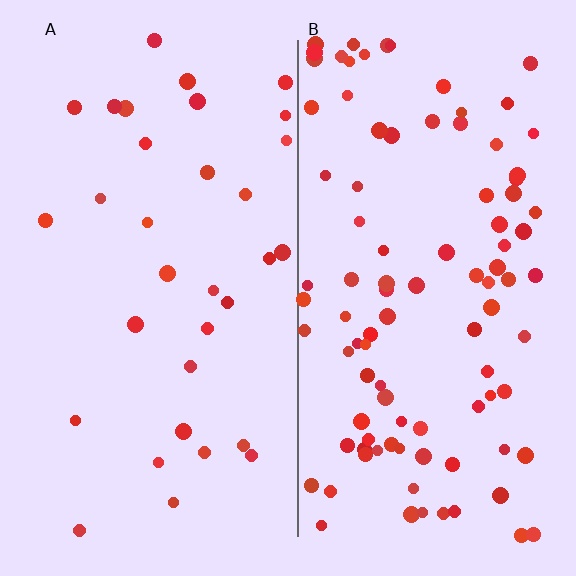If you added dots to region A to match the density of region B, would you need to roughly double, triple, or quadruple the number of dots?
Approximately triple.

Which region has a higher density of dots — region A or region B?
B (the right).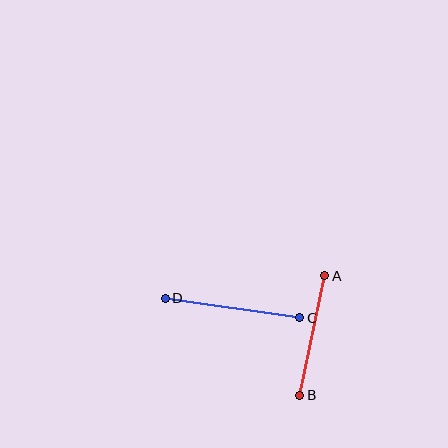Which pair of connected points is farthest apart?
Points C and D are farthest apart.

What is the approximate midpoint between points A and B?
The midpoint is at approximately (312, 335) pixels.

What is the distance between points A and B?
The distance is approximately 122 pixels.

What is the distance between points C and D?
The distance is approximately 135 pixels.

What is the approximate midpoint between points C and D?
The midpoint is at approximately (232, 308) pixels.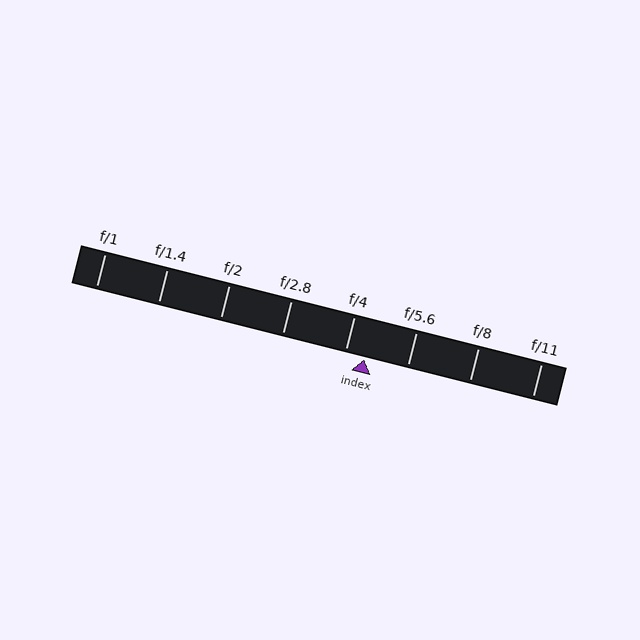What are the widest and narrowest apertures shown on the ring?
The widest aperture shown is f/1 and the narrowest is f/11.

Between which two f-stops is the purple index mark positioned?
The index mark is between f/4 and f/5.6.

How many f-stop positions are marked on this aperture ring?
There are 8 f-stop positions marked.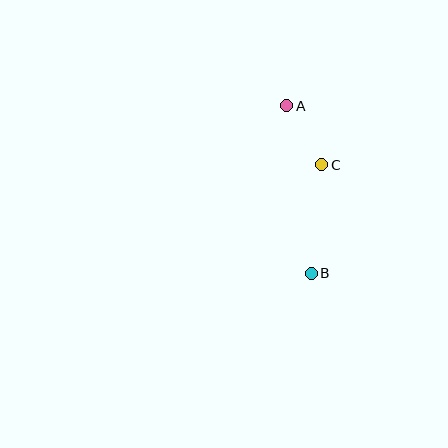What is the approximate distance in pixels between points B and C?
The distance between B and C is approximately 109 pixels.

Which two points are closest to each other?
Points A and C are closest to each other.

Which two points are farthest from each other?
Points A and B are farthest from each other.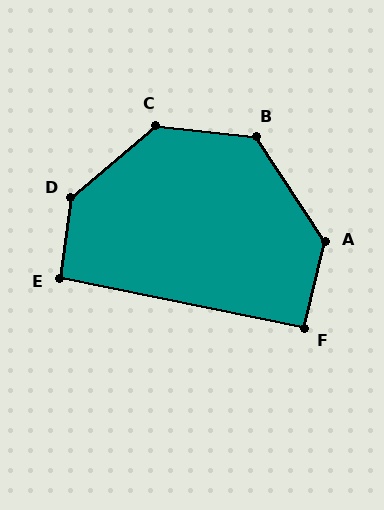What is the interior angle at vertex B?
Approximately 130 degrees (obtuse).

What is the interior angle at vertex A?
Approximately 133 degrees (obtuse).